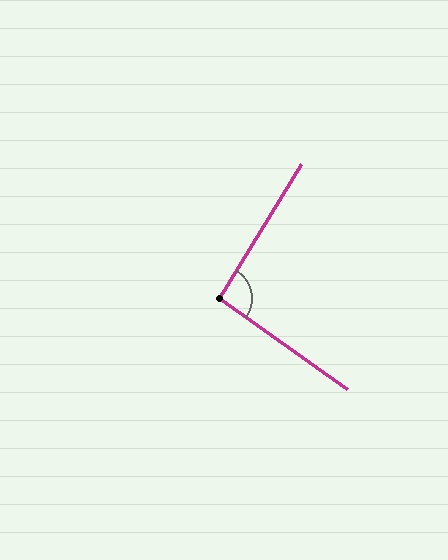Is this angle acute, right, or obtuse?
It is approximately a right angle.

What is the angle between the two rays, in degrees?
Approximately 94 degrees.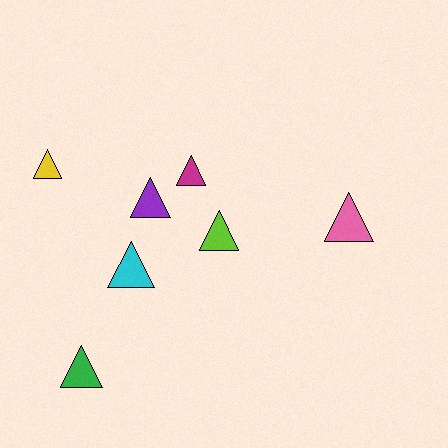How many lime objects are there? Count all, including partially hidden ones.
There is 1 lime object.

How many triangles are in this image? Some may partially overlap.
There are 7 triangles.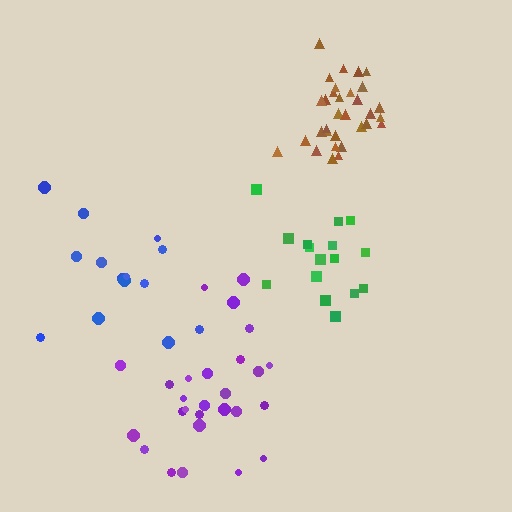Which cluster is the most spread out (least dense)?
Blue.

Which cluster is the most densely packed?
Brown.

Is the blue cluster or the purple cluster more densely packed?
Purple.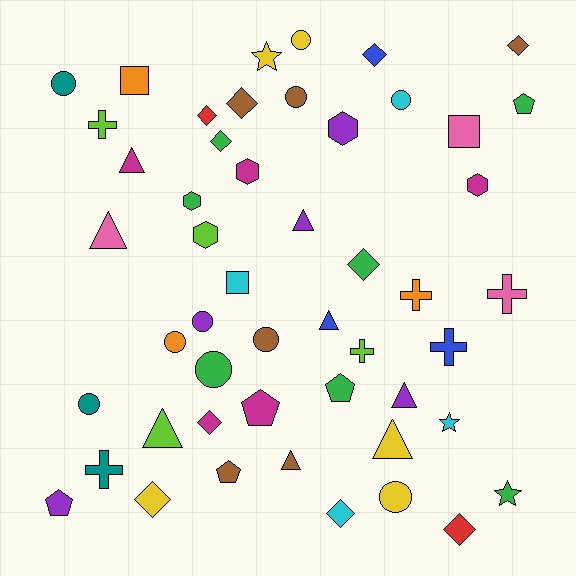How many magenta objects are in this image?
There are 5 magenta objects.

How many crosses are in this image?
There are 6 crosses.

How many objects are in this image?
There are 50 objects.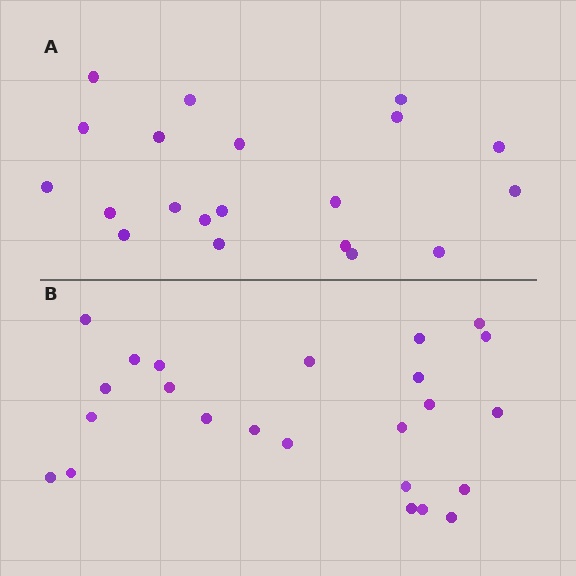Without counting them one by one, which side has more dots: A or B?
Region B (the bottom region) has more dots.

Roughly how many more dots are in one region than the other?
Region B has about 4 more dots than region A.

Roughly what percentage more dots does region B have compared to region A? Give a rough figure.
About 20% more.